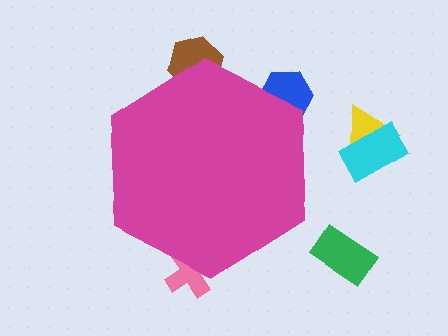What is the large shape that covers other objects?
A magenta hexagon.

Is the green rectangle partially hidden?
No, the green rectangle is fully visible.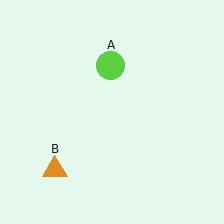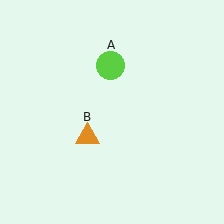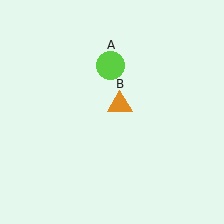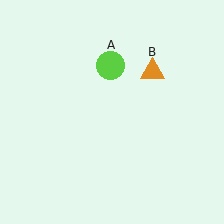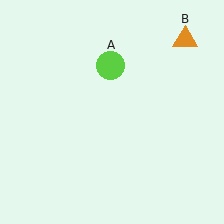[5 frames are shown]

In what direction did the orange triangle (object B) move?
The orange triangle (object B) moved up and to the right.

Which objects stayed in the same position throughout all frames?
Lime circle (object A) remained stationary.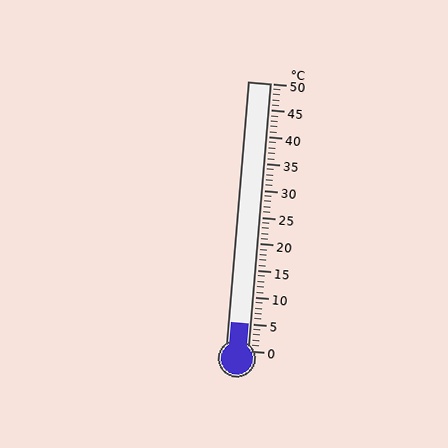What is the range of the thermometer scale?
The thermometer scale ranges from 0°C to 50°C.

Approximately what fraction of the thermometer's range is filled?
The thermometer is filled to approximately 10% of its range.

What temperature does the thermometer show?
The thermometer shows approximately 5°C.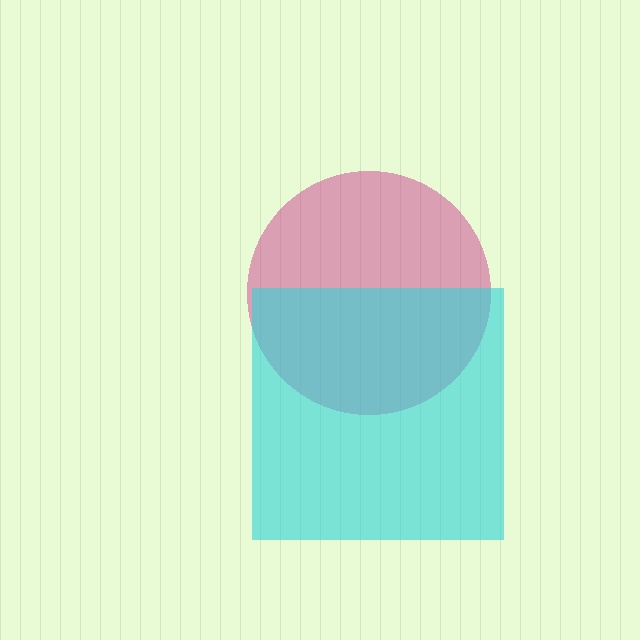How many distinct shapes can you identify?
There are 2 distinct shapes: a magenta circle, a cyan square.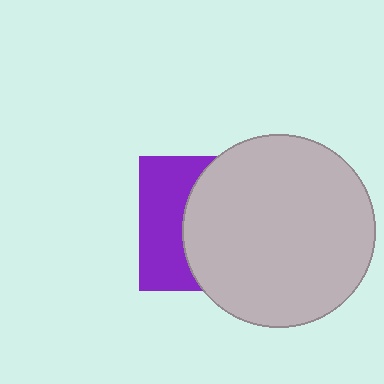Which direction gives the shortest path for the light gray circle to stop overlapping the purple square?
Moving right gives the shortest separation.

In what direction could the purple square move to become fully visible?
The purple square could move left. That would shift it out from behind the light gray circle entirely.